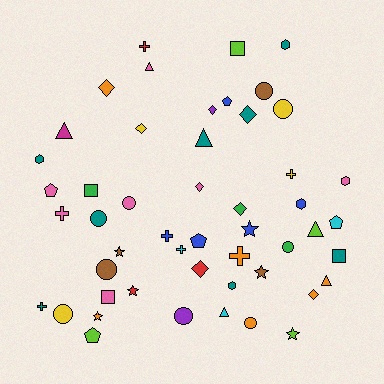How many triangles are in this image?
There are 6 triangles.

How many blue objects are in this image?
There are 5 blue objects.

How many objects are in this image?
There are 50 objects.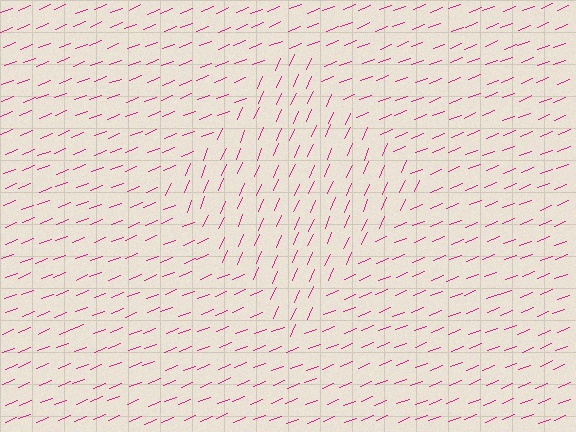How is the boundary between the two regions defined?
The boundary is defined purely by a change in line orientation (approximately 45 degrees difference). All lines are the same color and thickness.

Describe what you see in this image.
The image is filled with small magenta line segments. A diamond region in the image has lines oriented differently from the surrounding lines, creating a visible texture boundary.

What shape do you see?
I see a diamond.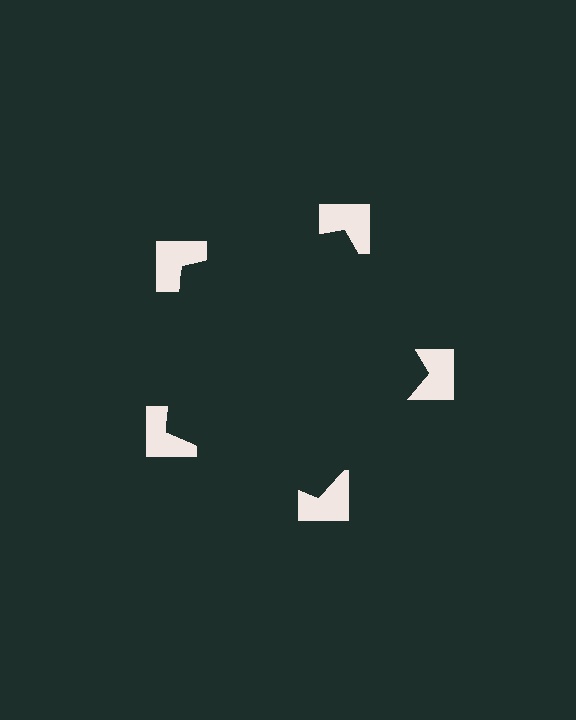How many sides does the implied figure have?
5 sides.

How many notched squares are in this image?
There are 5 — one at each vertex of the illusory pentagon.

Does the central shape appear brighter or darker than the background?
It typically appears slightly darker than the background, even though no actual brightness change is drawn.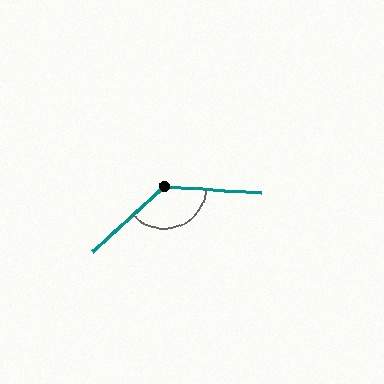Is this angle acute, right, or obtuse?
It is obtuse.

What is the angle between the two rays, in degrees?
Approximately 134 degrees.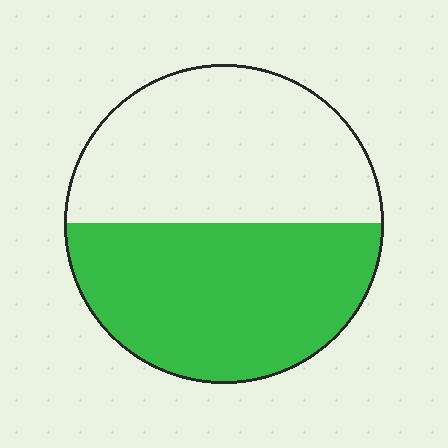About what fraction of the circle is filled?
About one half (1/2).